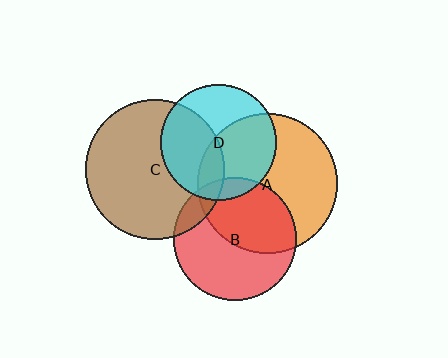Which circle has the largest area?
Circle A (orange).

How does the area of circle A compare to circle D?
Approximately 1.5 times.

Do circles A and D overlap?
Yes.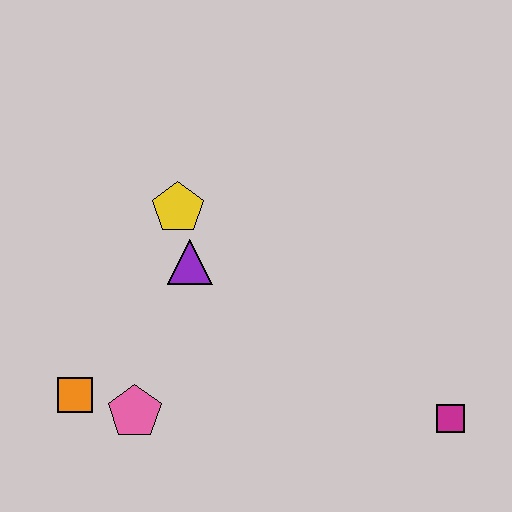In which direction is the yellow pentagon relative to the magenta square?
The yellow pentagon is to the left of the magenta square.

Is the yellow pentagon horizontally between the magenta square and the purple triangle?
No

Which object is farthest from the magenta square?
The orange square is farthest from the magenta square.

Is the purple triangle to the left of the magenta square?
Yes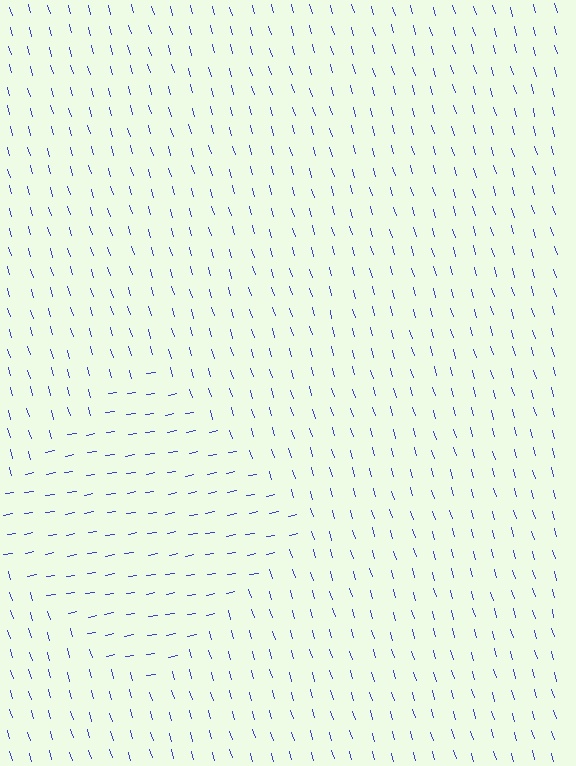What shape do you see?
I see a diamond.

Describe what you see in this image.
The image is filled with small blue line segments. A diamond region in the image has lines oriented differently from the surrounding lines, creating a visible texture boundary.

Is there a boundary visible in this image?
Yes, there is a texture boundary formed by a change in line orientation.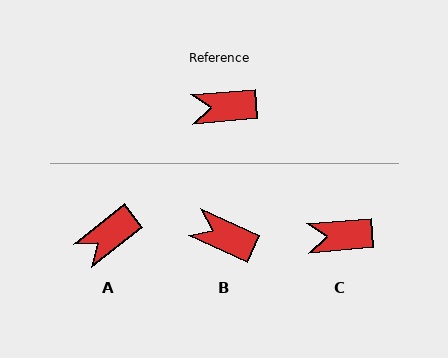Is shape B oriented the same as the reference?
No, it is off by about 28 degrees.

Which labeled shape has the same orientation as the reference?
C.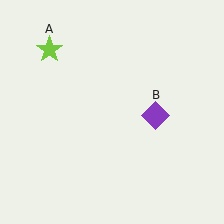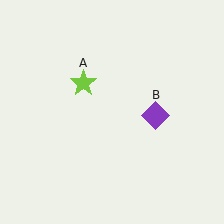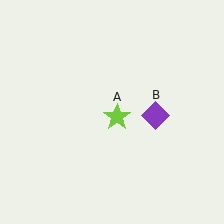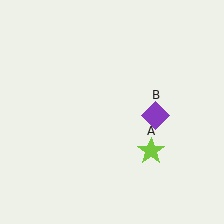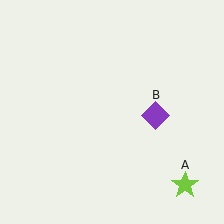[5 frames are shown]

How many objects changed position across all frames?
1 object changed position: lime star (object A).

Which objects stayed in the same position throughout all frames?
Purple diamond (object B) remained stationary.